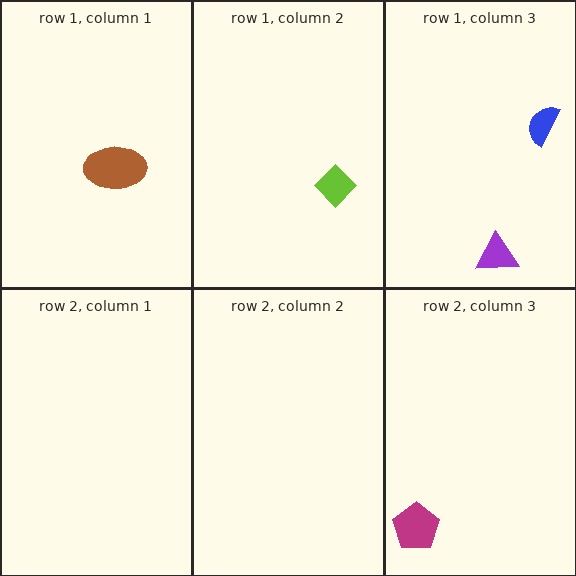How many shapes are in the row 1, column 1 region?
1.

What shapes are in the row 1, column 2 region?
The lime diamond.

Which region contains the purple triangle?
The row 1, column 3 region.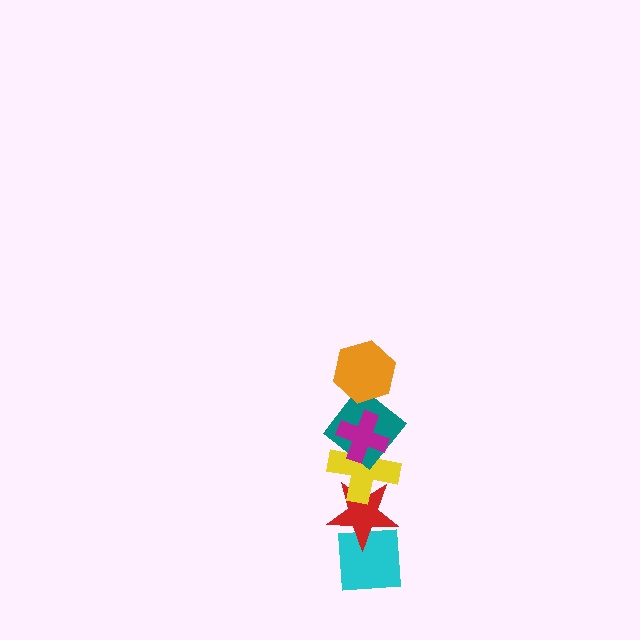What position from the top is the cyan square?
The cyan square is 6th from the top.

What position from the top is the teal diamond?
The teal diamond is 3rd from the top.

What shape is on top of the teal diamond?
The magenta cross is on top of the teal diamond.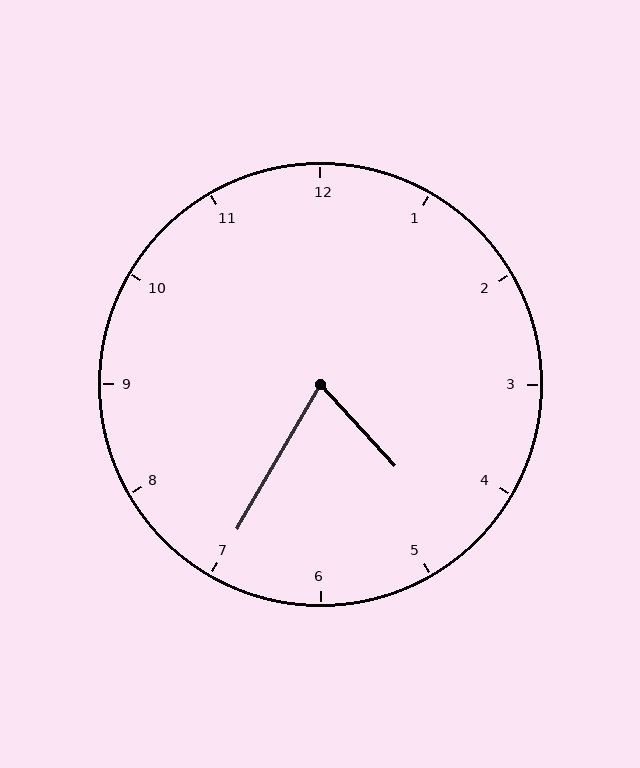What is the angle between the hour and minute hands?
Approximately 72 degrees.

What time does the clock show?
4:35.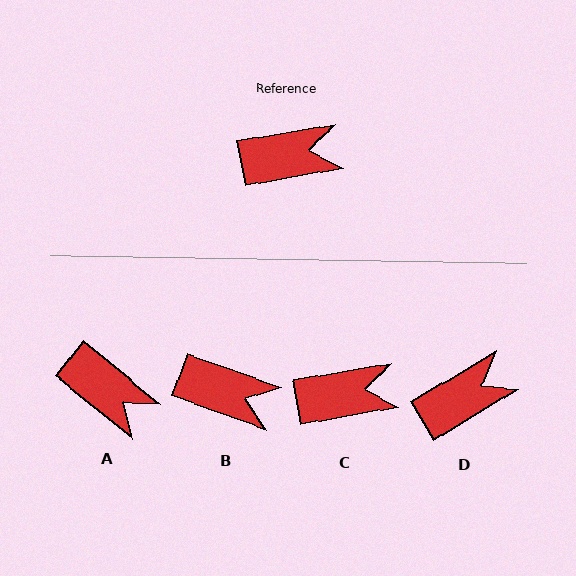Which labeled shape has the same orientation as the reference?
C.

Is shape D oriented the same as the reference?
No, it is off by about 21 degrees.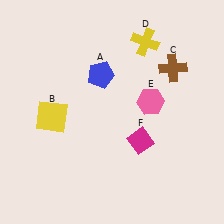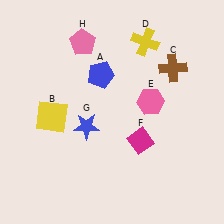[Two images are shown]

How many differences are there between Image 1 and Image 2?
There are 2 differences between the two images.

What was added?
A blue star (G), a pink pentagon (H) were added in Image 2.